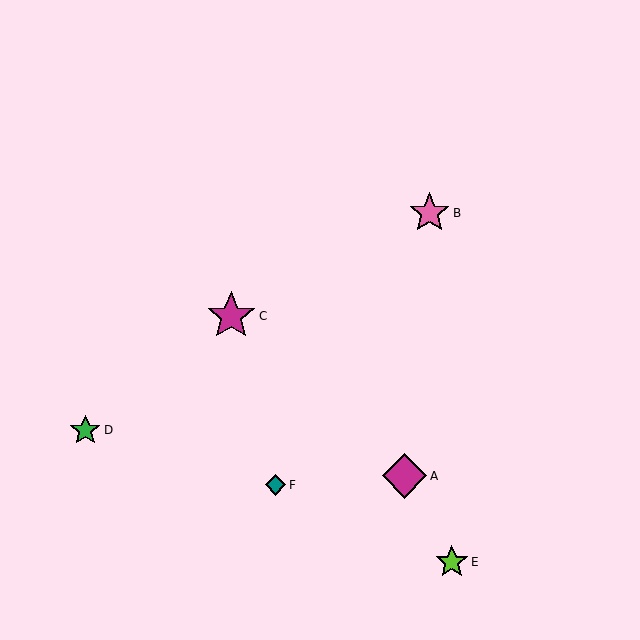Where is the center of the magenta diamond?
The center of the magenta diamond is at (404, 476).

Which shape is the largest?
The magenta star (labeled C) is the largest.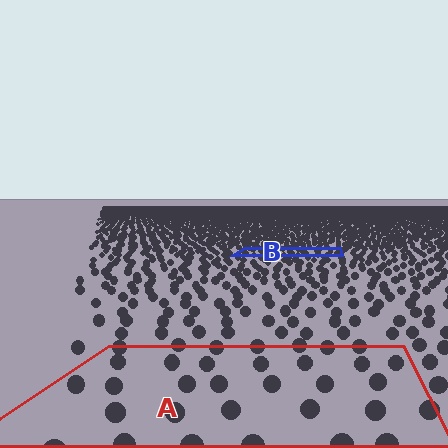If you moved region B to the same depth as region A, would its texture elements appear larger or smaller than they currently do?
They would appear larger. At a closer depth, the same texture elements are projected at a bigger on-screen size.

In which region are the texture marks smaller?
The texture marks are smaller in region B, because it is farther away.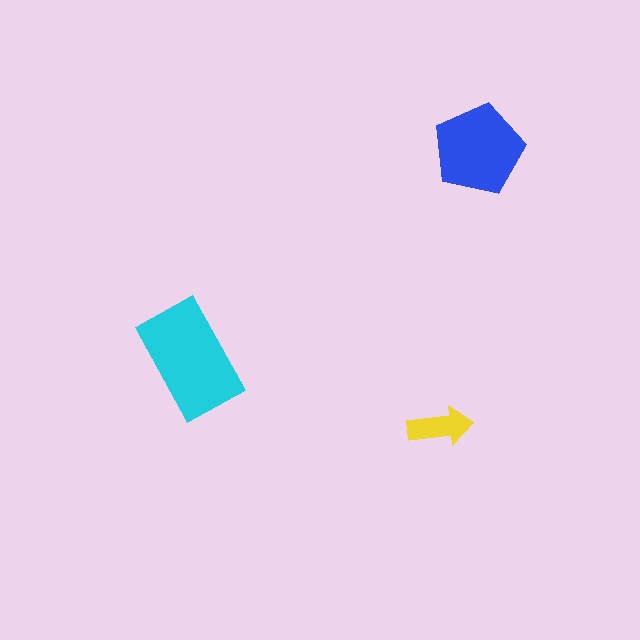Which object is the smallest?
The yellow arrow.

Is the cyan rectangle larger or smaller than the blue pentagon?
Larger.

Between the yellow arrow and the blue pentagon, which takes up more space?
The blue pentagon.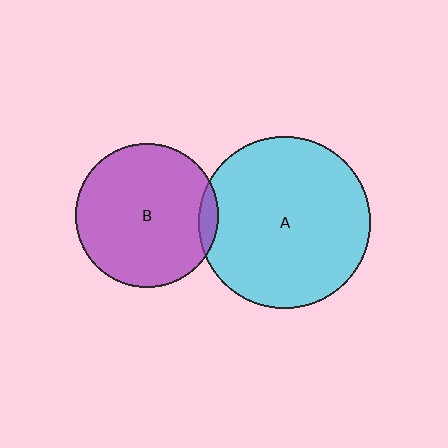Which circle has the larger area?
Circle A (cyan).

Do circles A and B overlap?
Yes.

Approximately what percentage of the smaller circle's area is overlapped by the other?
Approximately 5%.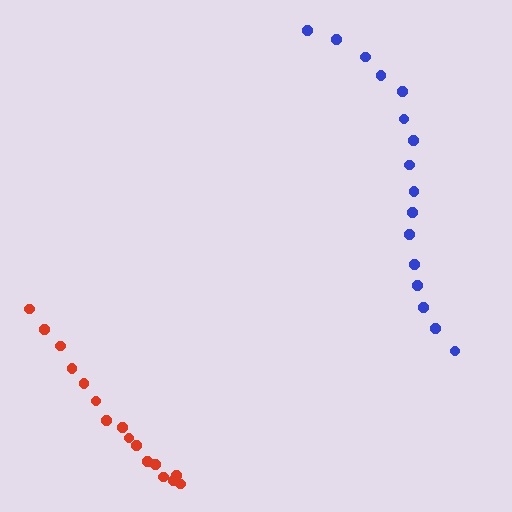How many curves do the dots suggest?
There are 2 distinct paths.